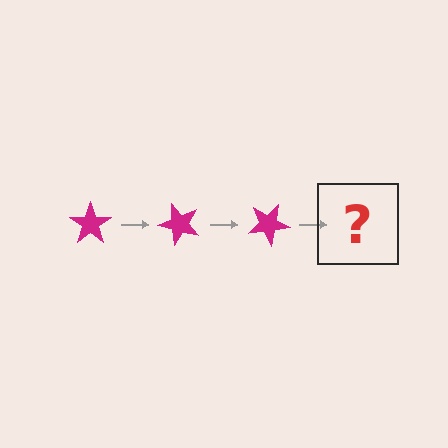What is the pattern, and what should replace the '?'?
The pattern is that the star rotates 50 degrees each step. The '?' should be a magenta star rotated 150 degrees.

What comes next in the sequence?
The next element should be a magenta star rotated 150 degrees.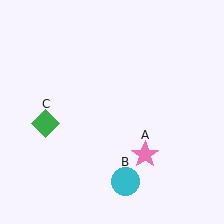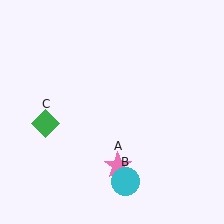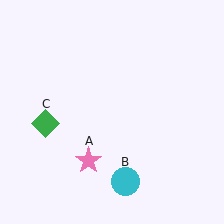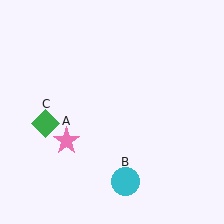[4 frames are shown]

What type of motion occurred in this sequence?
The pink star (object A) rotated clockwise around the center of the scene.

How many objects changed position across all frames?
1 object changed position: pink star (object A).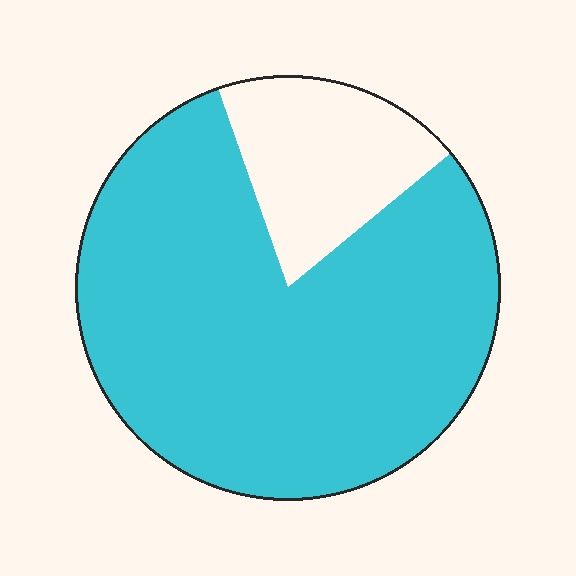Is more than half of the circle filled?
Yes.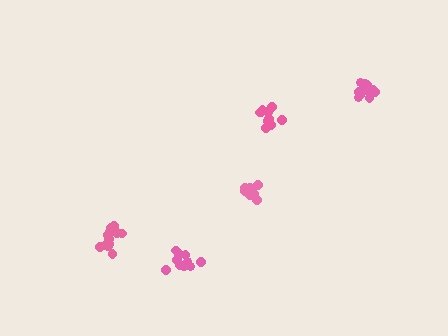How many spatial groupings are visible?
There are 5 spatial groupings.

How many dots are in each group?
Group 1: 12 dots, Group 2: 10 dots, Group 3: 12 dots, Group 4: 12 dots, Group 5: 10 dots (56 total).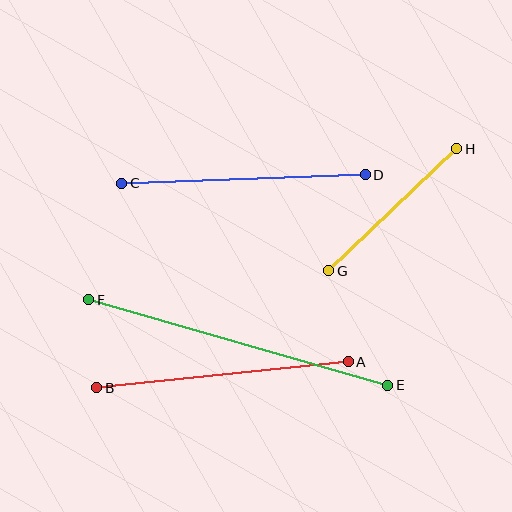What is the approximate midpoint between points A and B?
The midpoint is at approximately (222, 375) pixels.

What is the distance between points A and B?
The distance is approximately 253 pixels.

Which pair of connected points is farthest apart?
Points E and F are farthest apart.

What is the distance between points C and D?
The distance is approximately 244 pixels.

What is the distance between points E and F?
The distance is approximately 311 pixels.